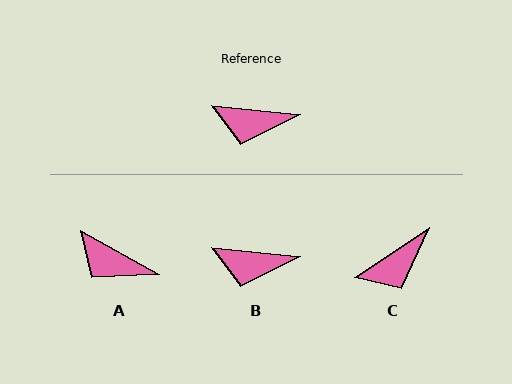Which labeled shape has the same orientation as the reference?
B.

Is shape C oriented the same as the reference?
No, it is off by about 40 degrees.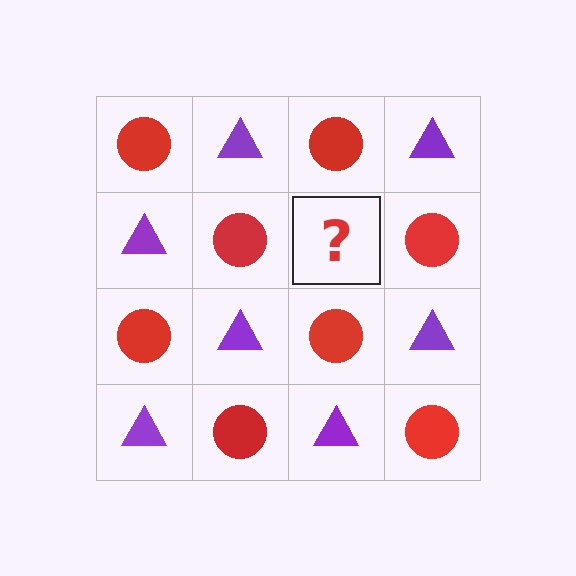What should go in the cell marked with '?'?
The missing cell should contain a purple triangle.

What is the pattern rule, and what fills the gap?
The rule is that it alternates red circle and purple triangle in a checkerboard pattern. The gap should be filled with a purple triangle.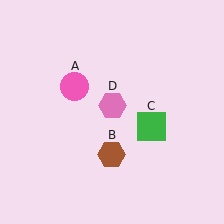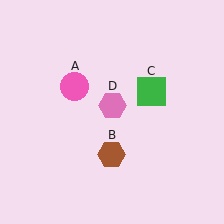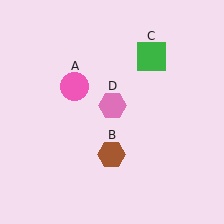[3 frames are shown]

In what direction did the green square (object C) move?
The green square (object C) moved up.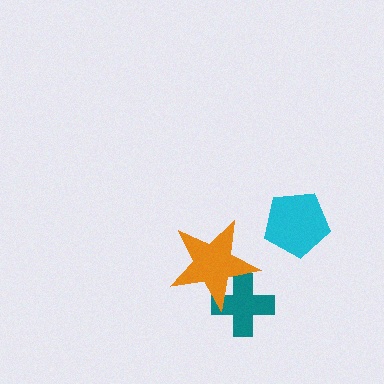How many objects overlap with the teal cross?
1 object overlaps with the teal cross.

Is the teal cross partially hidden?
Yes, it is partially covered by another shape.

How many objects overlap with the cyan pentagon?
0 objects overlap with the cyan pentagon.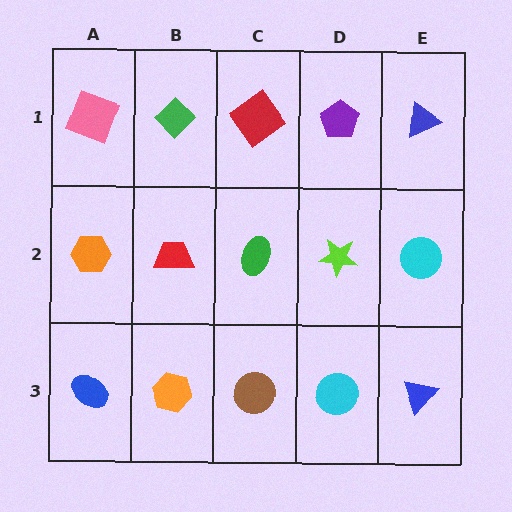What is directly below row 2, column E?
A blue triangle.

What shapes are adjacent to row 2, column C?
A red diamond (row 1, column C), a brown circle (row 3, column C), a red trapezoid (row 2, column B), a lime star (row 2, column D).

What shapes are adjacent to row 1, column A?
An orange hexagon (row 2, column A), a green diamond (row 1, column B).